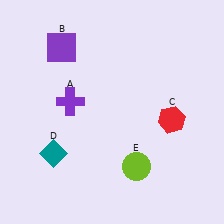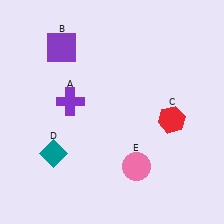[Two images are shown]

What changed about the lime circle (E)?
In Image 1, E is lime. In Image 2, it changed to pink.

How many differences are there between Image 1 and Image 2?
There is 1 difference between the two images.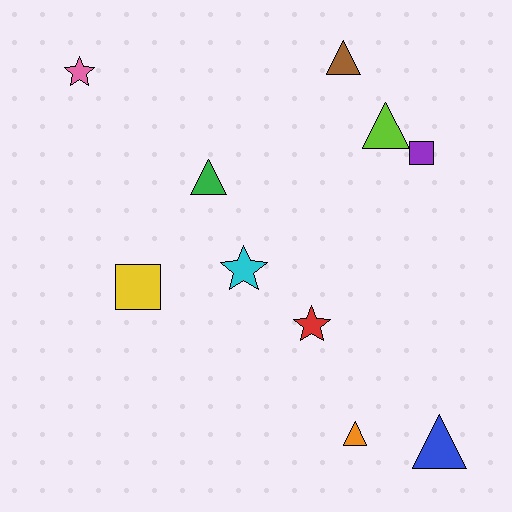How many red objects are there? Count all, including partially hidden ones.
There is 1 red object.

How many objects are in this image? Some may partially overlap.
There are 10 objects.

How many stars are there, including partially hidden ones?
There are 3 stars.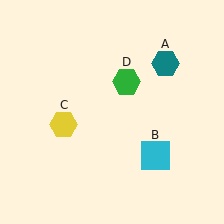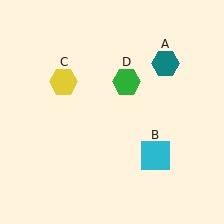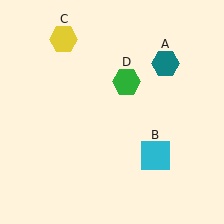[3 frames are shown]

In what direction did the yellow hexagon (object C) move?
The yellow hexagon (object C) moved up.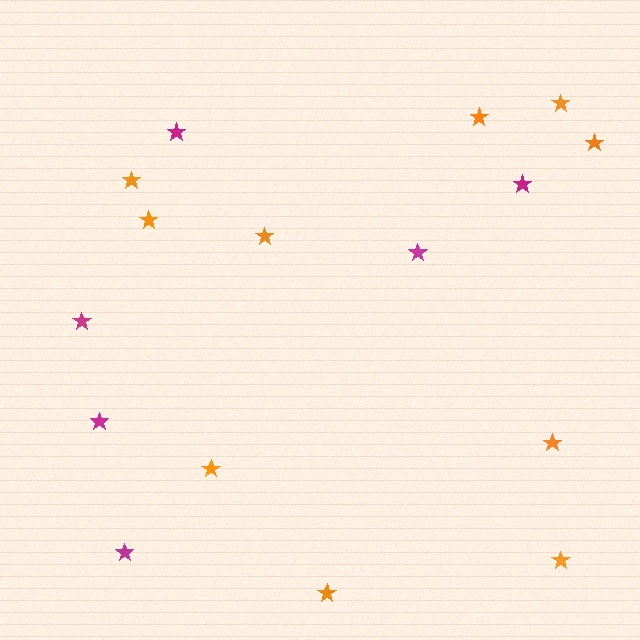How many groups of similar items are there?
There are 2 groups: one group of magenta stars (6) and one group of orange stars (10).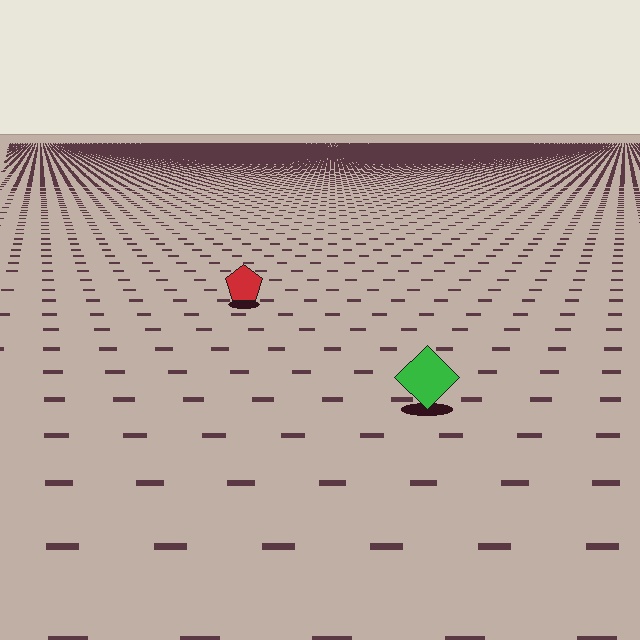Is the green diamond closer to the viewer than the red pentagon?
Yes. The green diamond is closer — you can tell from the texture gradient: the ground texture is coarser near it.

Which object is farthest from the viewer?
The red pentagon is farthest from the viewer. It appears smaller and the ground texture around it is denser.